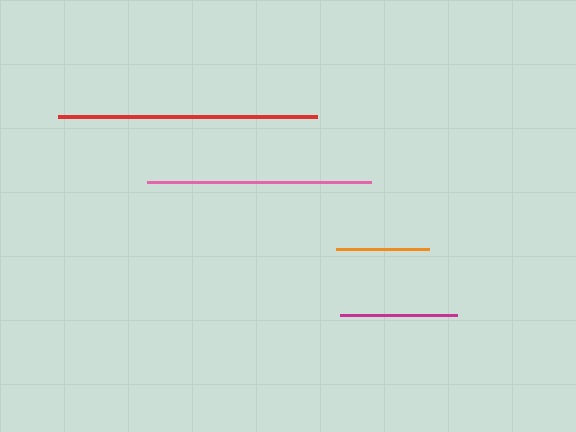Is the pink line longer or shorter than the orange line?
The pink line is longer than the orange line.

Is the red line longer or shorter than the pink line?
The red line is longer than the pink line.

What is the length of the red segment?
The red segment is approximately 258 pixels long.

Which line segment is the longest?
The red line is the longest at approximately 258 pixels.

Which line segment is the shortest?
The orange line is the shortest at approximately 93 pixels.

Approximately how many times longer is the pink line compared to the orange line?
The pink line is approximately 2.4 times the length of the orange line.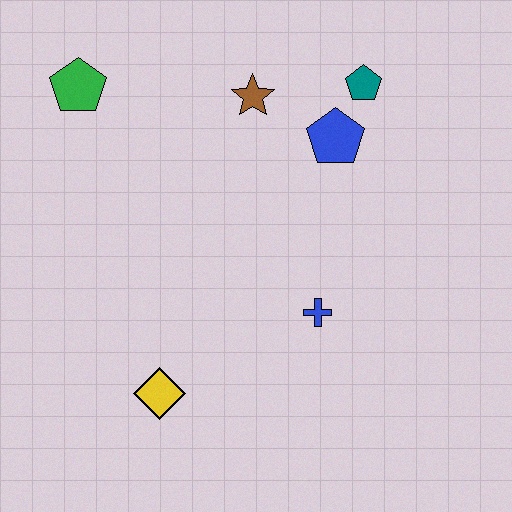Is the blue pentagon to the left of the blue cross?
No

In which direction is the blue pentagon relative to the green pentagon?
The blue pentagon is to the right of the green pentagon.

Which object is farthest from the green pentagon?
The blue cross is farthest from the green pentagon.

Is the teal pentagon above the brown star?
Yes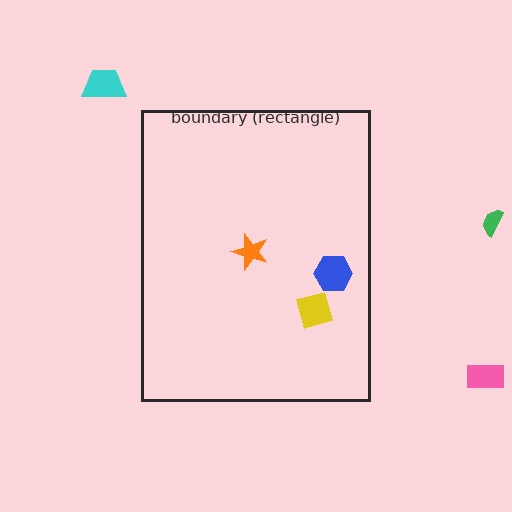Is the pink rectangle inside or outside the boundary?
Outside.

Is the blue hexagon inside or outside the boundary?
Inside.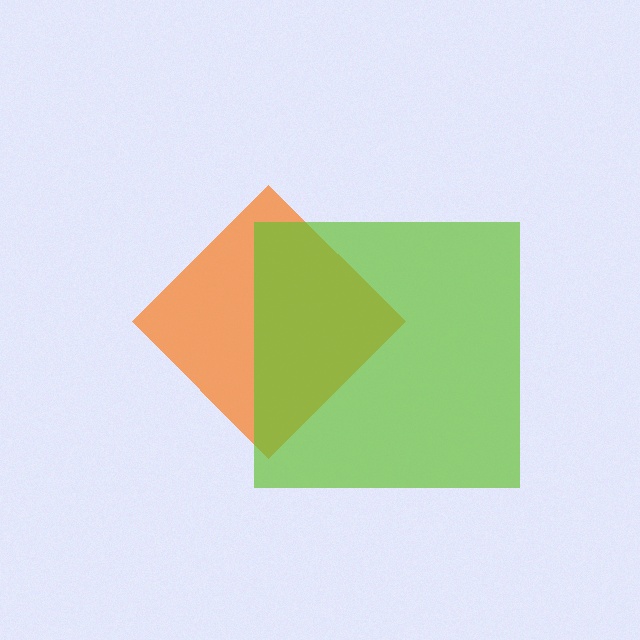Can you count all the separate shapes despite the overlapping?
Yes, there are 2 separate shapes.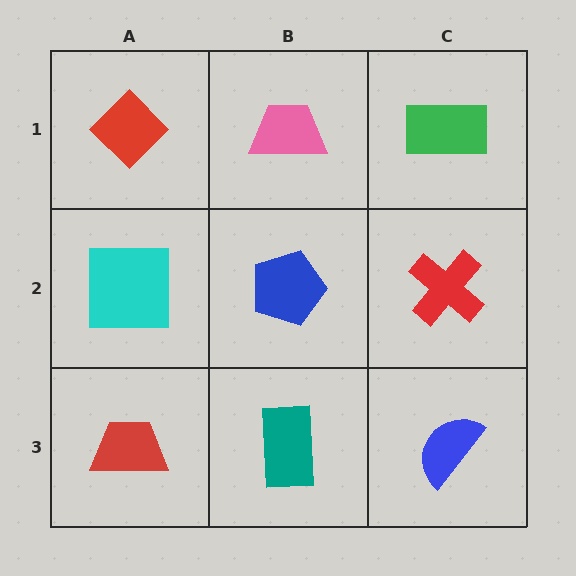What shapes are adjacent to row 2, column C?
A green rectangle (row 1, column C), a blue semicircle (row 3, column C), a blue pentagon (row 2, column B).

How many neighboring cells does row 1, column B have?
3.